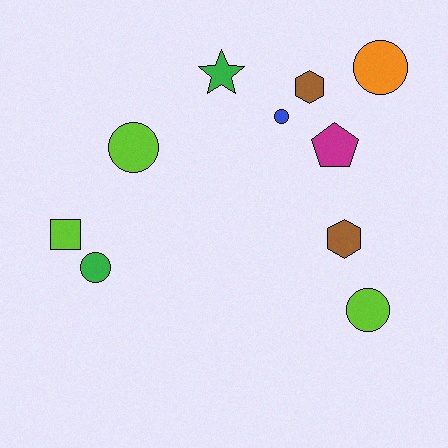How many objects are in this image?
There are 10 objects.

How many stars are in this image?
There is 1 star.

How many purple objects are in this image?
There are no purple objects.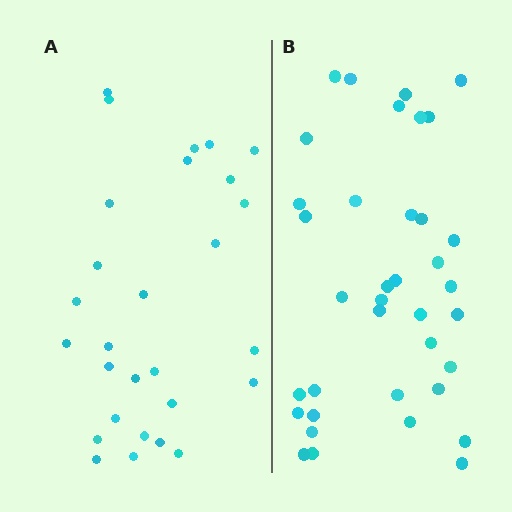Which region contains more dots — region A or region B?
Region B (the right region) has more dots.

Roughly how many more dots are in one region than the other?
Region B has roughly 8 or so more dots than region A.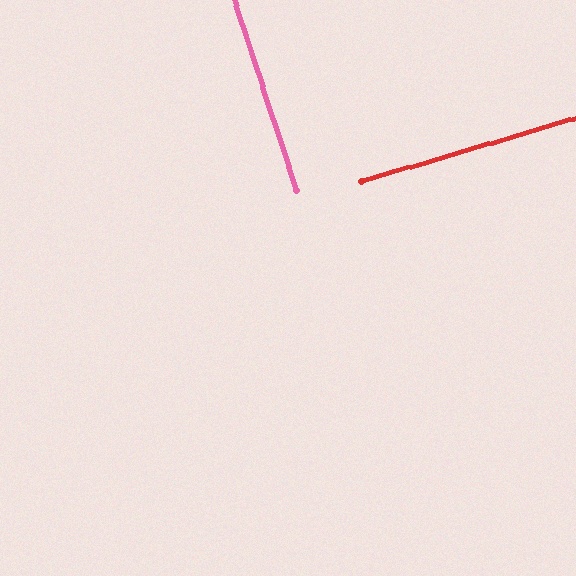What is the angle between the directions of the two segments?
Approximately 88 degrees.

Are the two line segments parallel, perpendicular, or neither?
Perpendicular — they meet at approximately 88°.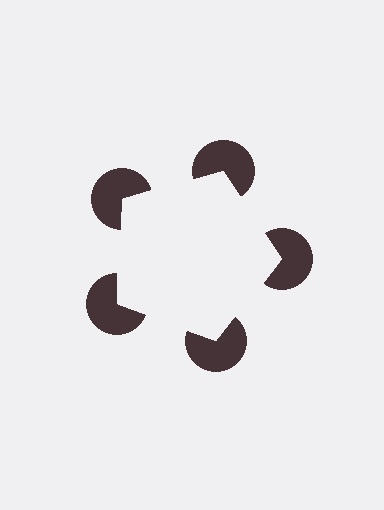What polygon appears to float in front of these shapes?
An illusory pentagon — its edges are inferred from the aligned wedge cuts in the pac-man discs, not physically drawn.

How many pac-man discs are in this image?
There are 5 — one at each vertex of the illusory pentagon.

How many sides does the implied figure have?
5 sides.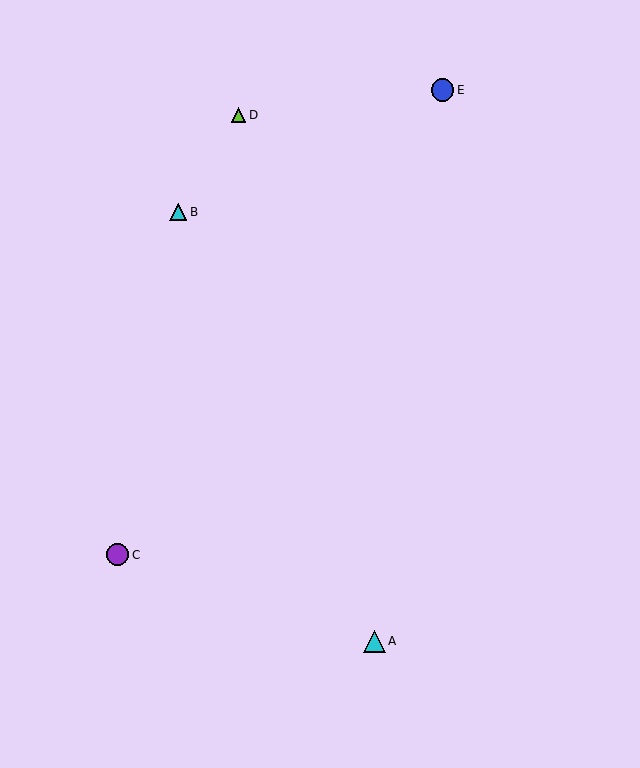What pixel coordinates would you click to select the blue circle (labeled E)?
Click at (442, 90) to select the blue circle E.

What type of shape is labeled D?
Shape D is a lime triangle.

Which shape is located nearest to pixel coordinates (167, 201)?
The cyan triangle (labeled B) at (178, 212) is nearest to that location.